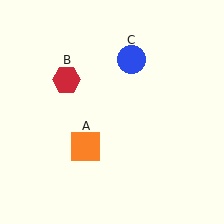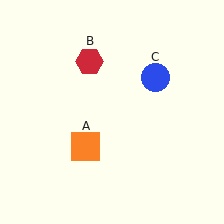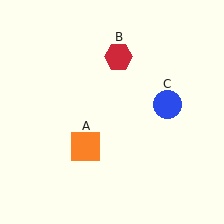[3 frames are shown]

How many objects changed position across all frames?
2 objects changed position: red hexagon (object B), blue circle (object C).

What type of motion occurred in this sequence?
The red hexagon (object B), blue circle (object C) rotated clockwise around the center of the scene.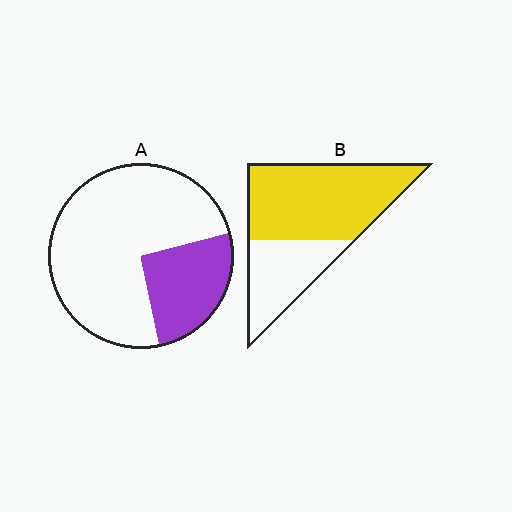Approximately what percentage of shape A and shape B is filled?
A is approximately 25% and B is approximately 65%.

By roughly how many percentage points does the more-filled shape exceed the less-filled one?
By roughly 40 percentage points (B over A).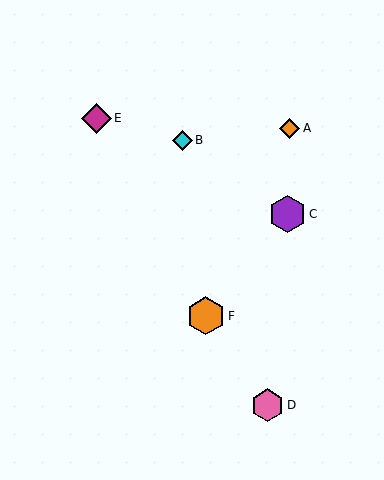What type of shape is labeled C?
Shape C is a purple hexagon.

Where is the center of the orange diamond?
The center of the orange diamond is at (290, 128).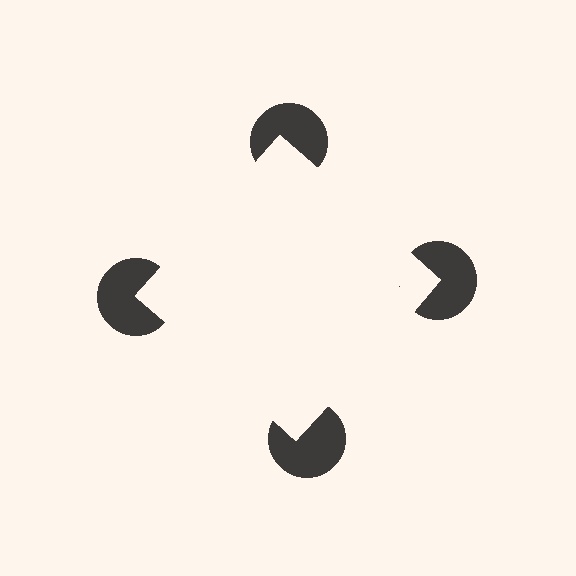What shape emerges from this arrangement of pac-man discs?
An illusory square — its edges are inferred from the aligned wedge cuts in the pac-man discs, not physically drawn.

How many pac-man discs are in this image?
There are 4 — one at each vertex of the illusory square.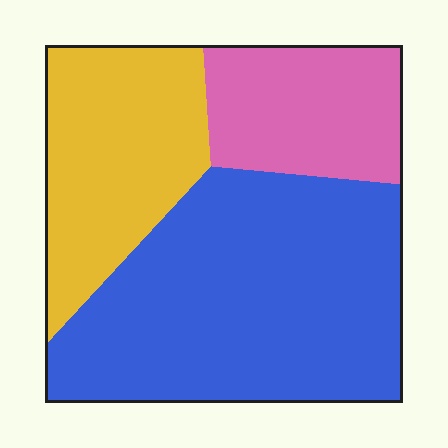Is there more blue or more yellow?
Blue.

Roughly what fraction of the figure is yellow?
Yellow covers roughly 25% of the figure.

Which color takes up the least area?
Pink, at roughly 20%.